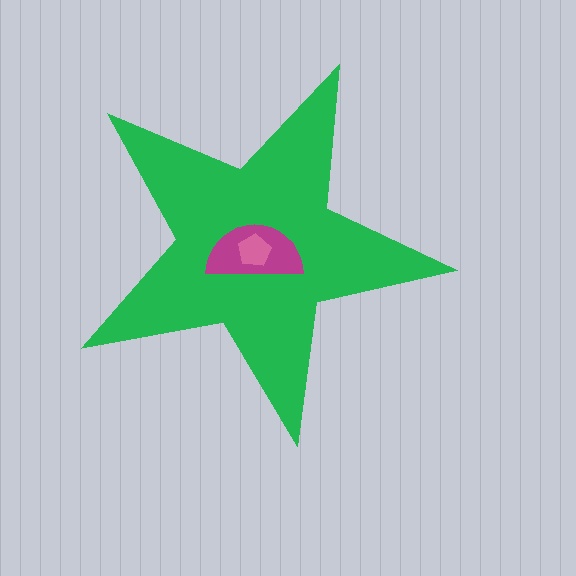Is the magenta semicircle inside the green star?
Yes.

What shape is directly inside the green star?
The magenta semicircle.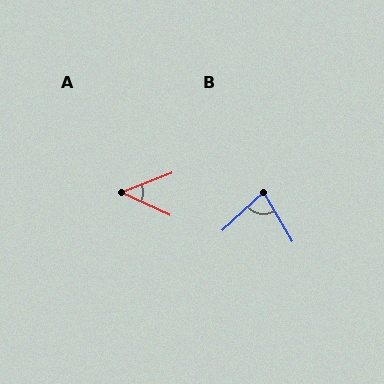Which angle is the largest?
B, at approximately 77 degrees.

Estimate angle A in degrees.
Approximately 45 degrees.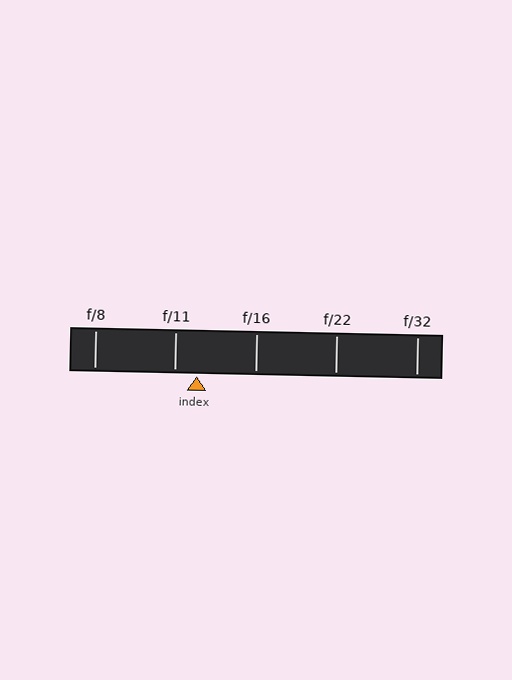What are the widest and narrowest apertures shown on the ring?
The widest aperture shown is f/8 and the narrowest is f/32.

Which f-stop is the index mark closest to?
The index mark is closest to f/11.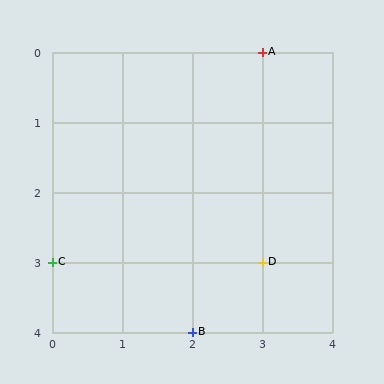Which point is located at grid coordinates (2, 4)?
Point B is at (2, 4).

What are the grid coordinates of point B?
Point B is at grid coordinates (2, 4).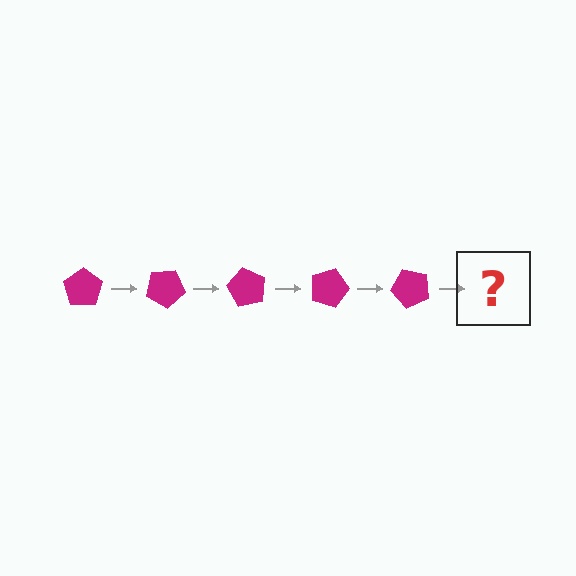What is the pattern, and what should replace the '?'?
The pattern is that the pentagon rotates 30 degrees each step. The '?' should be a magenta pentagon rotated 150 degrees.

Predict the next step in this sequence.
The next step is a magenta pentagon rotated 150 degrees.